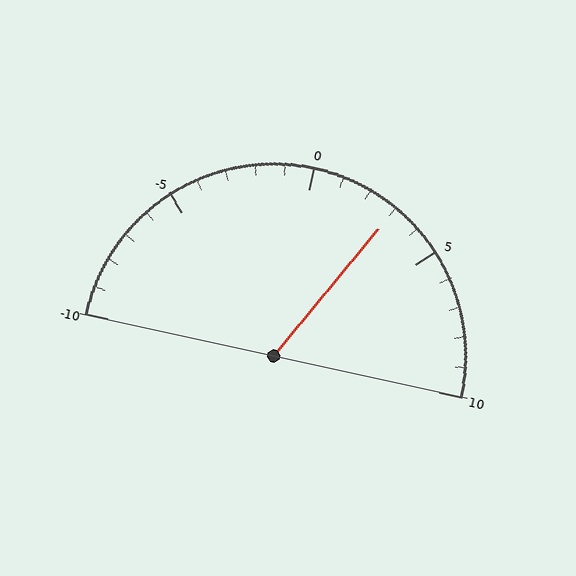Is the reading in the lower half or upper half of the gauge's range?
The reading is in the upper half of the range (-10 to 10).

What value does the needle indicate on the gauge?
The needle indicates approximately 3.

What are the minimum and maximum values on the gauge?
The gauge ranges from -10 to 10.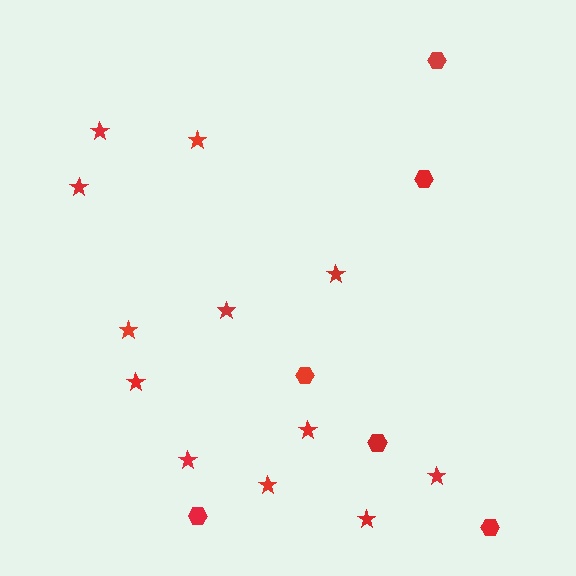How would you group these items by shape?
There are 2 groups: one group of hexagons (6) and one group of stars (12).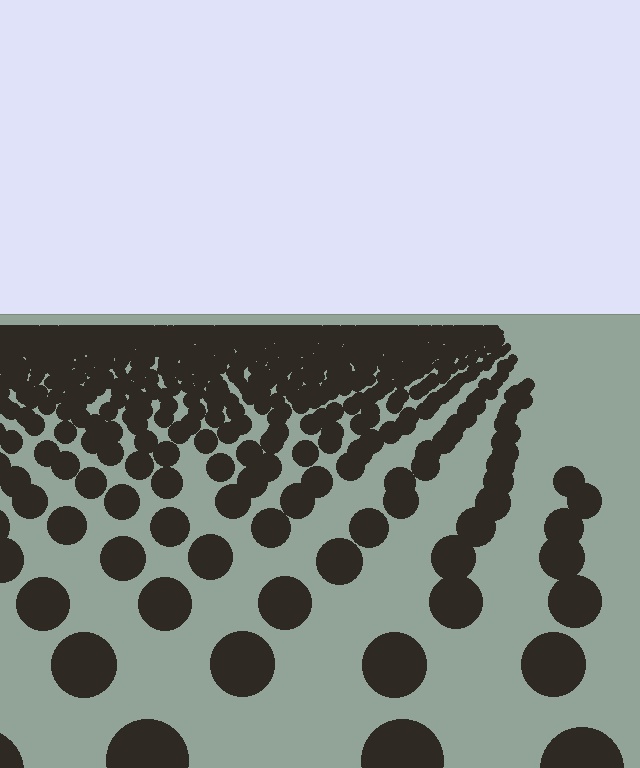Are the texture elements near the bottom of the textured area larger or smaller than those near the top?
Larger. Near the bottom, elements are closer to the viewer and appear at a bigger on-screen size.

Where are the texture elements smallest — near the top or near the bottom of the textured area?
Near the top.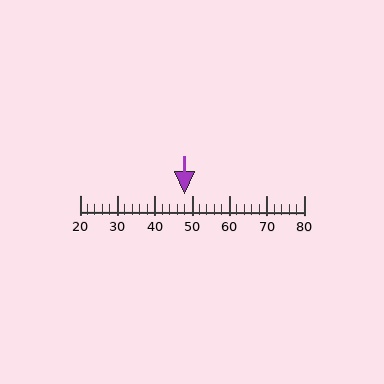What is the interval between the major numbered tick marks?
The major tick marks are spaced 10 units apart.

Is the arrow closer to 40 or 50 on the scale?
The arrow is closer to 50.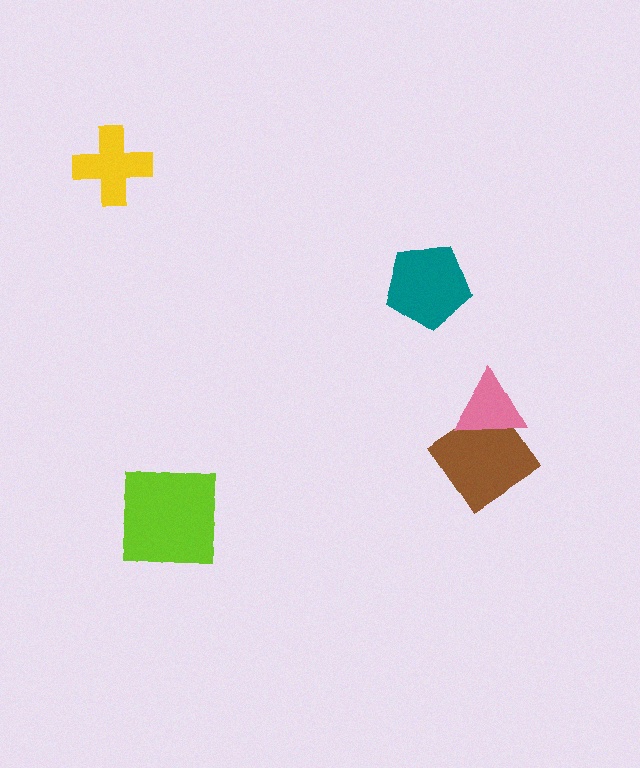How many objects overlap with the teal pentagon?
0 objects overlap with the teal pentagon.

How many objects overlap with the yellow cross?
0 objects overlap with the yellow cross.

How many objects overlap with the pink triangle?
1 object overlaps with the pink triangle.